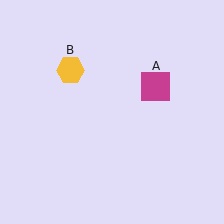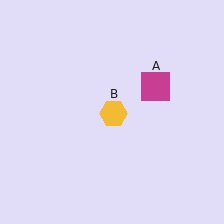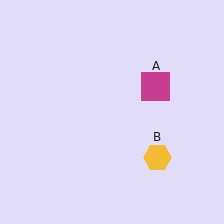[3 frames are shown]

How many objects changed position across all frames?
1 object changed position: yellow hexagon (object B).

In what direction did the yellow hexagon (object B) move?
The yellow hexagon (object B) moved down and to the right.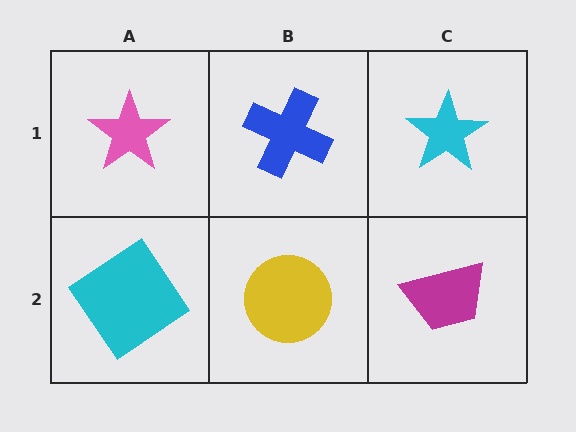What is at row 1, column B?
A blue cross.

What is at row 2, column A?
A cyan diamond.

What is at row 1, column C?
A cyan star.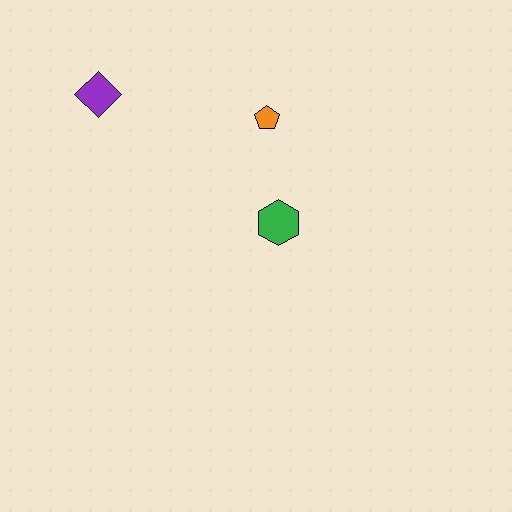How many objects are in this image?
There are 3 objects.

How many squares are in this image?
There are no squares.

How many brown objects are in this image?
There are no brown objects.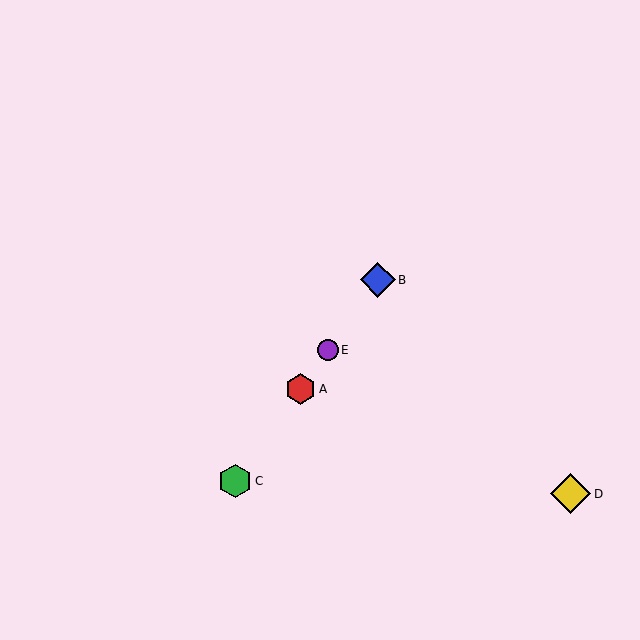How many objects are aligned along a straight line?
4 objects (A, B, C, E) are aligned along a straight line.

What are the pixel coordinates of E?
Object E is at (328, 350).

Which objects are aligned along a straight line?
Objects A, B, C, E are aligned along a straight line.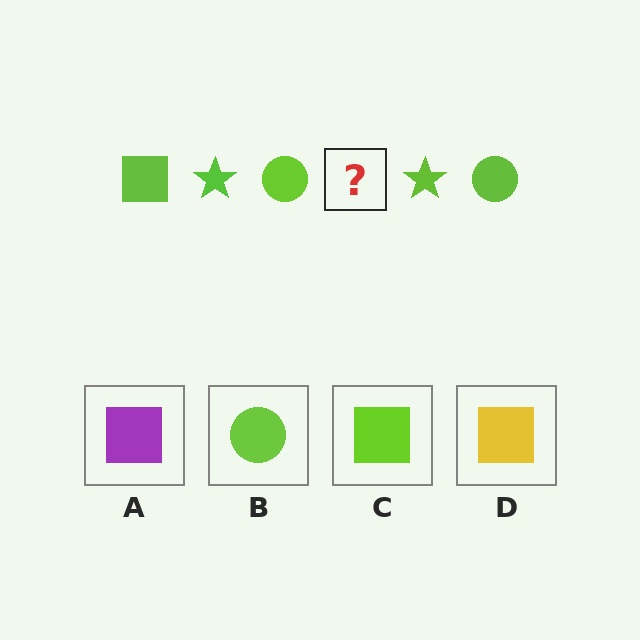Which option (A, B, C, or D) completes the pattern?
C.